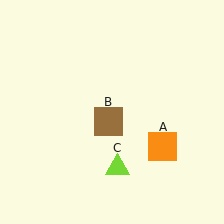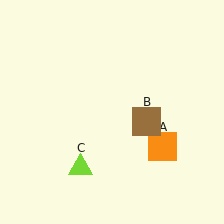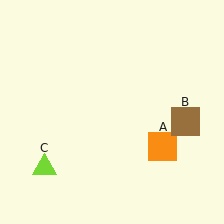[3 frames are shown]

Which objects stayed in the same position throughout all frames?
Orange square (object A) remained stationary.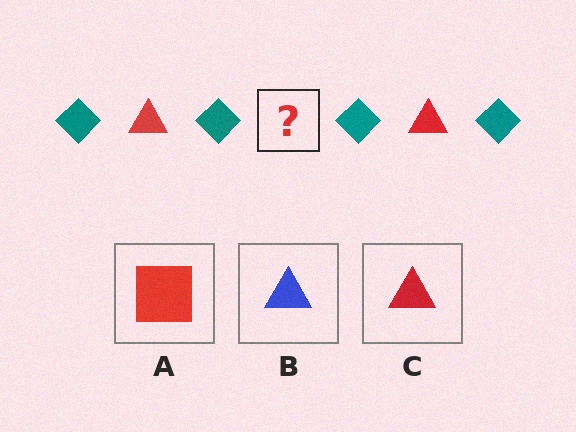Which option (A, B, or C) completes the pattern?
C.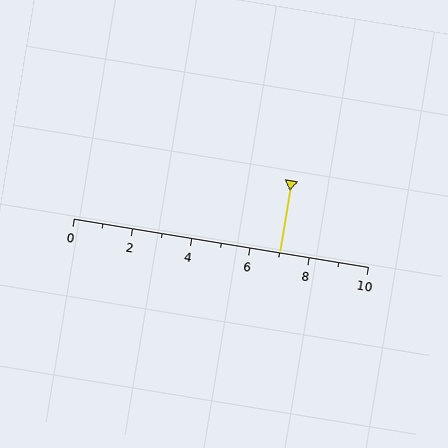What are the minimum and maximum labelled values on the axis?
The axis runs from 0 to 10.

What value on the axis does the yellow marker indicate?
The marker indicates approximately 7.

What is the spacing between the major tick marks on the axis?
The major ticks are spaced 2 apart.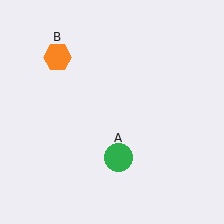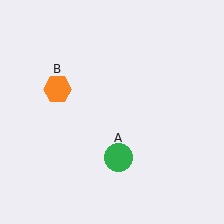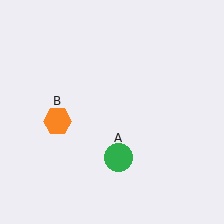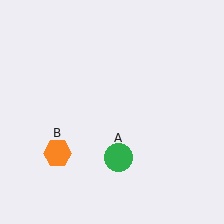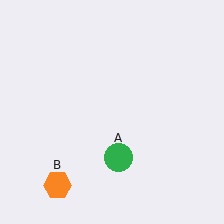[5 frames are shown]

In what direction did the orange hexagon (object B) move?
The orange hexagon (object B) moved down.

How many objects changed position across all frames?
1 object changed position: orange hexagon (object B).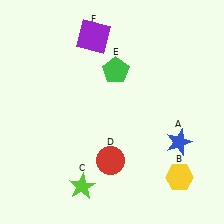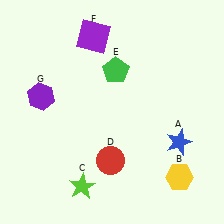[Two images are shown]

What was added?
A purple hexagon (G) was added in Image 2.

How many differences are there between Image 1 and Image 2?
There is 1 difference between the two images.